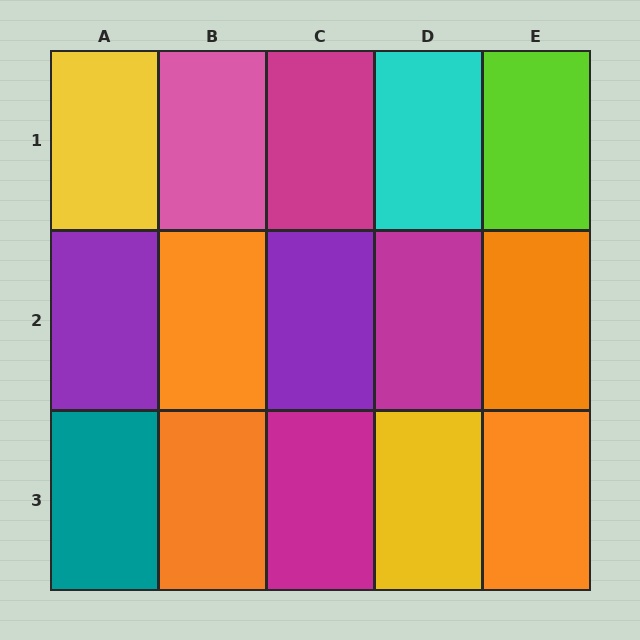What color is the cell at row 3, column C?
Magenta.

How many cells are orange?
4 cells are orange.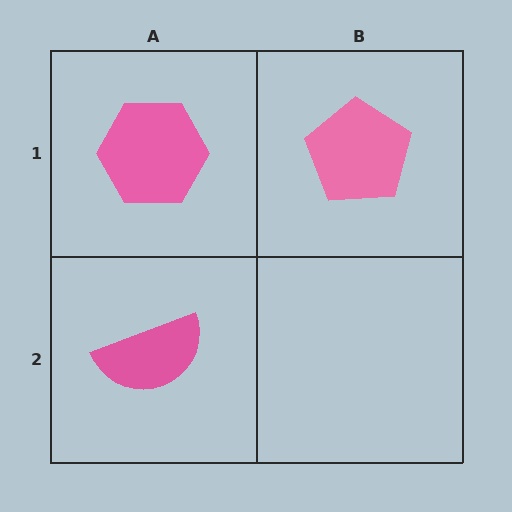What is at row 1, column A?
A pink hexagon.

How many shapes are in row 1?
2 shapes.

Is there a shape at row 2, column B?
No, that cell is empty.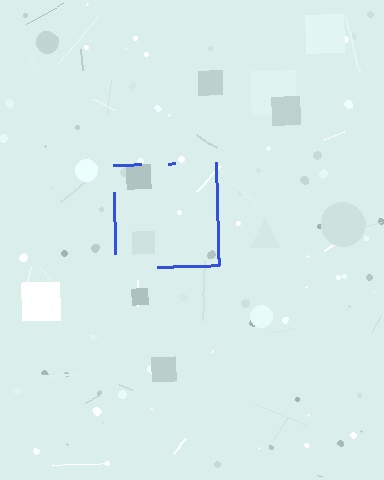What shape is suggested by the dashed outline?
The dashed outline suggests a square.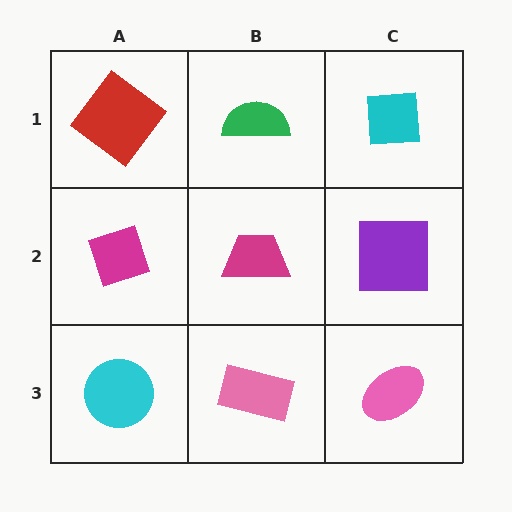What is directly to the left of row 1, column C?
A green semicircle.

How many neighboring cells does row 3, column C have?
2.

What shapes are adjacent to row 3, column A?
A magenta diamond (row 2, column A), a pink rectangle (row 3, column B).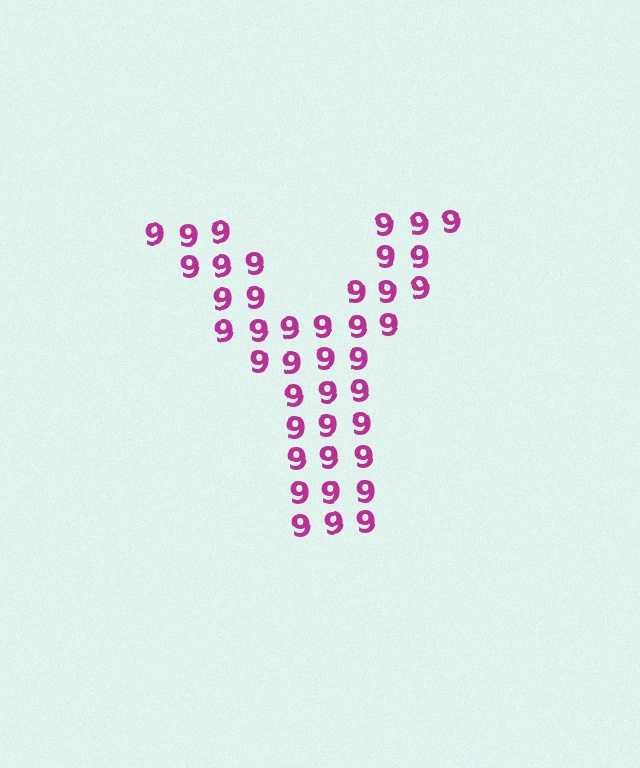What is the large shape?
The large shape is the letter Y.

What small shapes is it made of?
It is made of small digit 9's.